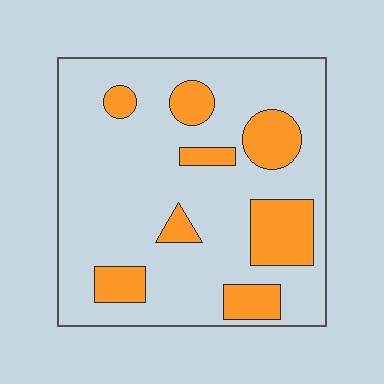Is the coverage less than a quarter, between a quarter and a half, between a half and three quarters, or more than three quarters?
Less than a quarter.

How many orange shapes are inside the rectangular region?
8.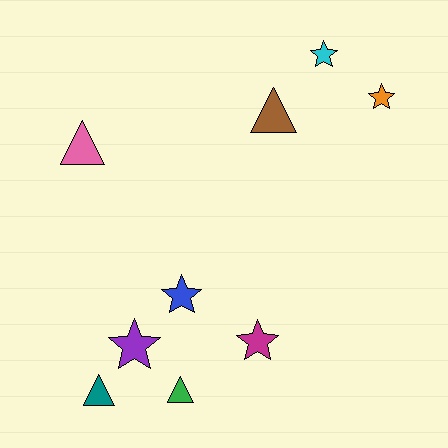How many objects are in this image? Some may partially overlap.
There are 9 objects.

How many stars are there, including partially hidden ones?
There are 5 stars.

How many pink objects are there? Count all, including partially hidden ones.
There is 1 pink object.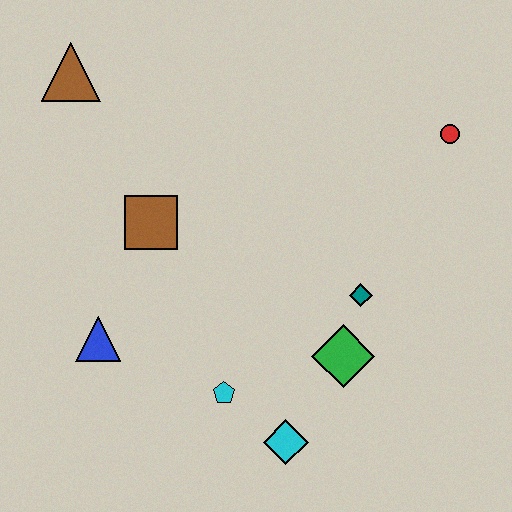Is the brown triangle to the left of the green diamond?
Yes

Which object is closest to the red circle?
The teal diamond is closest to the red circle.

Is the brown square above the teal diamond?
Yes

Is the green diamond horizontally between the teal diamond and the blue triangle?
Yes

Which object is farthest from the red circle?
The blue triangle is farthest from the red circle.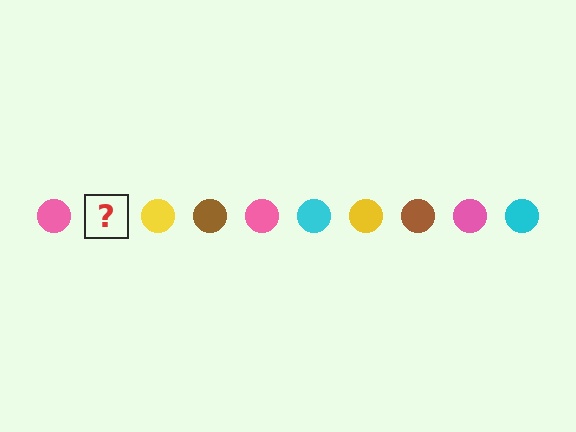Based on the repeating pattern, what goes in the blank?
The blank should be a cyan circle.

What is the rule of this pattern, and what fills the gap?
The rule is that the pattern cycles through pink, cyan, yellow, brown circles. The gap should be filled with a cyan circle.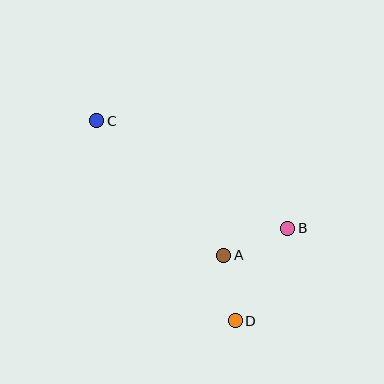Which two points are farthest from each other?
Points C and D are farthest from each other.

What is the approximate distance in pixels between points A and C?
The distance between A and C is approximately 185 pixels.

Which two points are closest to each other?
Points A and D are closest to each other.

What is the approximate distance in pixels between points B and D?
The distance between B and D is approximately 106 pixels.